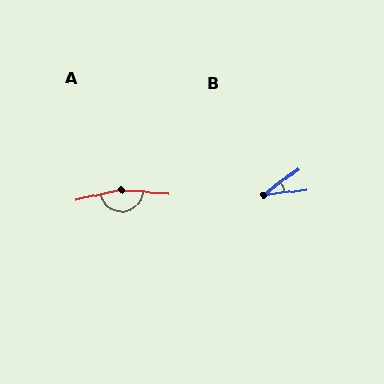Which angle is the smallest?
B, at approximately 30 degrees.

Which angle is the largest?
A, at approximately 163 degrees.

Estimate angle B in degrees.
Approximately 30 degrees.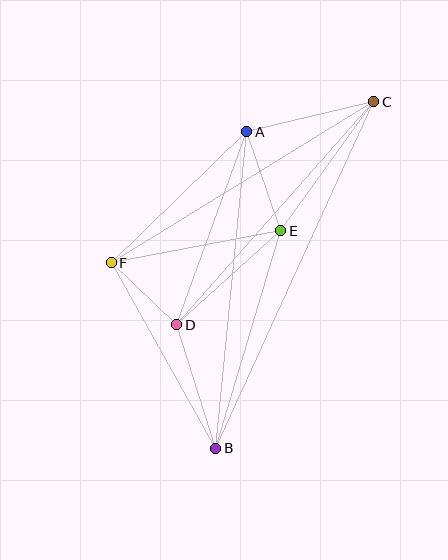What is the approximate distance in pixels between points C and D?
The distance between C and D is approximately 298 pixels.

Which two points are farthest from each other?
Points B and C are farthest from each other.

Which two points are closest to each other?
Points D and F are closest to each other.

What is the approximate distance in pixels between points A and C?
The distance between A and C is approximately 131 pixels.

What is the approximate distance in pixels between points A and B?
The distance between A and B is approximately 318 pixels.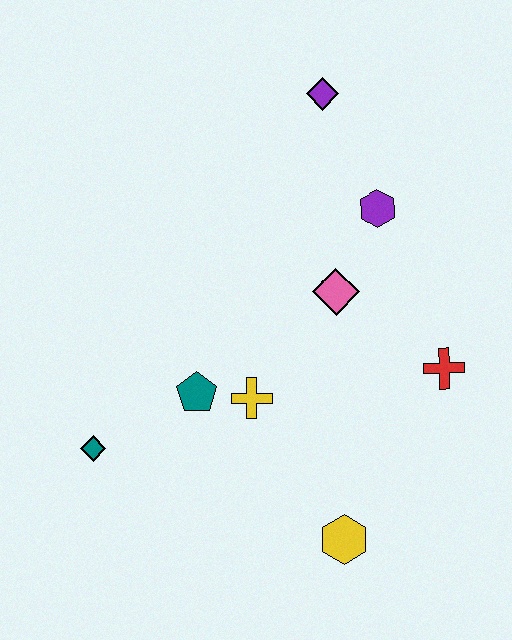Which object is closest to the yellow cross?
The teal pentagon is closest to the yellow cross.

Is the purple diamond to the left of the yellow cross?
No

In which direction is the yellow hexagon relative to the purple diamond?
The yellow hexagon is below the purple diamond.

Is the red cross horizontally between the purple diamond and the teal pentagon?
No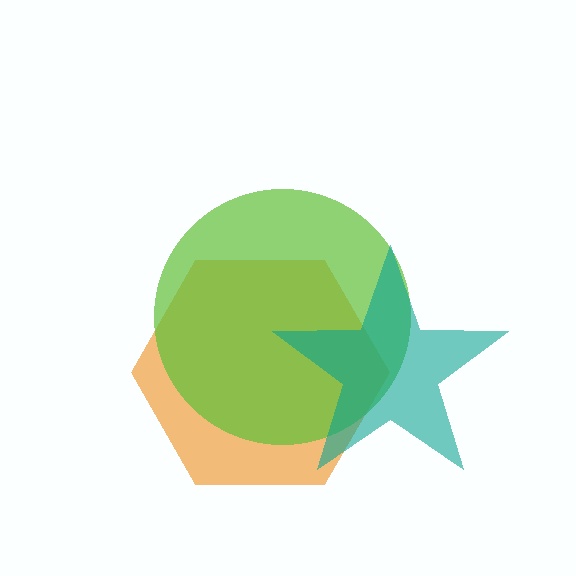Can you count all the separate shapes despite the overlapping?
Yes, there are 3 separate shapes.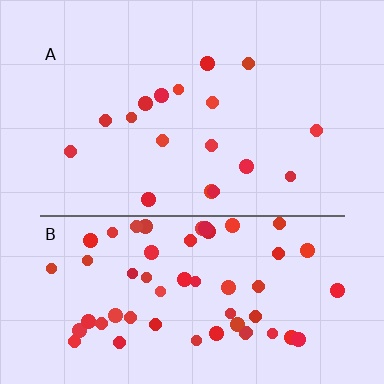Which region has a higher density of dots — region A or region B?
B (the bottom).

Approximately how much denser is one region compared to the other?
Approximately 3.3× — region B over region A.